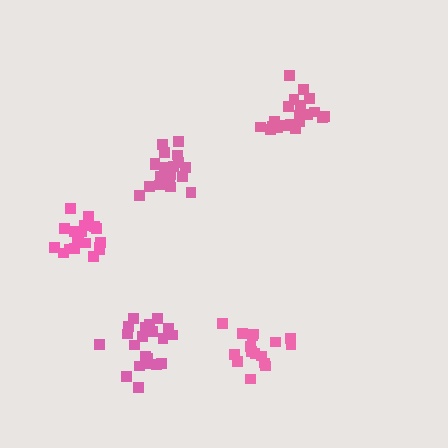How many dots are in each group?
Group 1: 21 dots, Group 2: 19 dots, Group 3: 21 dots, Group 4: 21 dots, Group 5: 16 dots (98 total).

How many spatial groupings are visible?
There are 5 spatial groupings.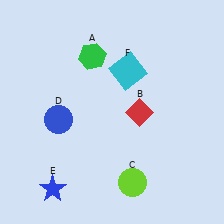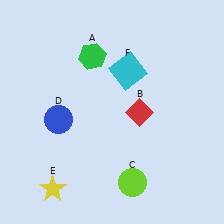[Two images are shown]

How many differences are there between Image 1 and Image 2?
There is 1 difference between the two images.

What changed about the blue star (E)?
In Image 1, E is blue. In Image 2, it changed to yellow.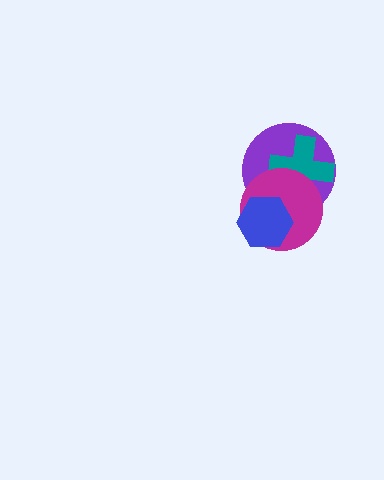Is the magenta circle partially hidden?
Yes, it is partially covered by another shape.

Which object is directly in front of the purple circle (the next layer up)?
The teal cross is directly in front of the purple circle.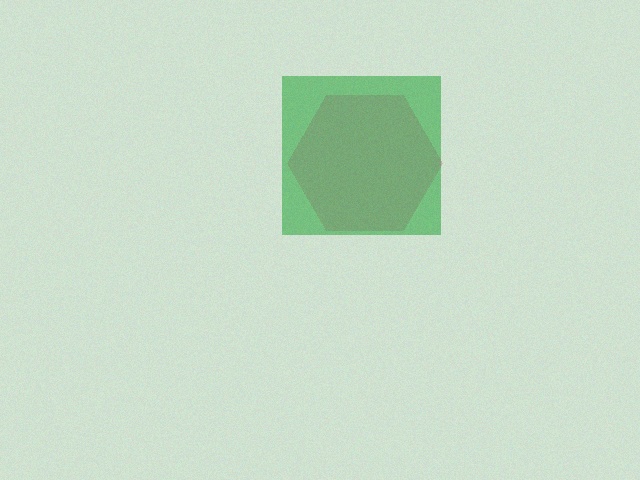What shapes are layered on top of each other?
The layered shapes are: a pink hexagon, a green square.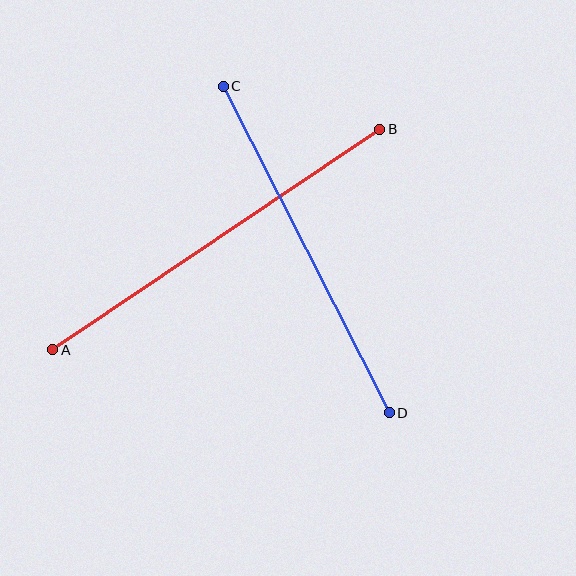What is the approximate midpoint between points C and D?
The midpoint is at approximately (306, 250) pixels.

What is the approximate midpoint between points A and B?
The midpoint is at approximately (216, 240) pixels.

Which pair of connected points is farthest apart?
Points A and B are farthest apart.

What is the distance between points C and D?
The distance is approximately 366 pixels.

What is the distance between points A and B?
The distance is approximately 394 pixels.